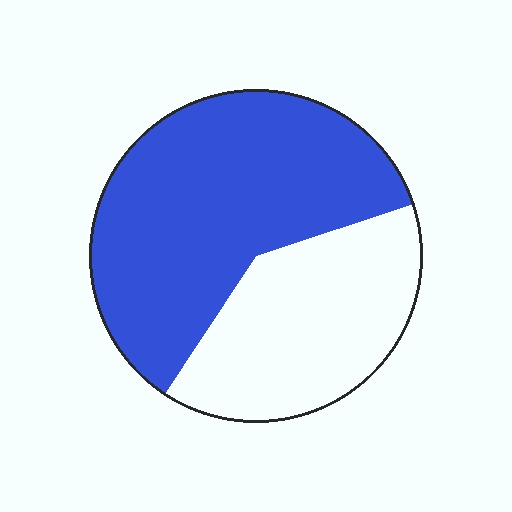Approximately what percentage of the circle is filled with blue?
Approximately 60%.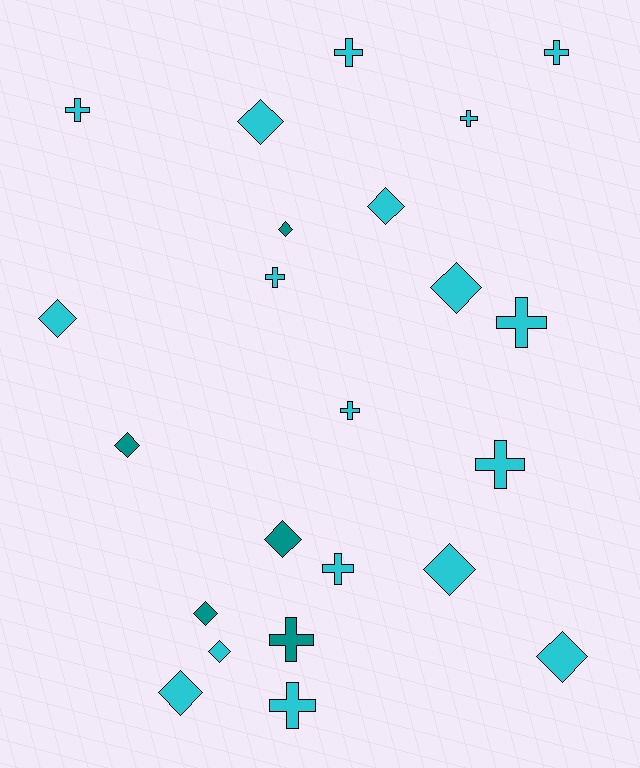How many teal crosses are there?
There is 1 teal cross.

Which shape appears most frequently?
Diamond, with 12 objects.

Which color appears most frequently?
Cyan, with 18 objects.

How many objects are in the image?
There are 23 objects.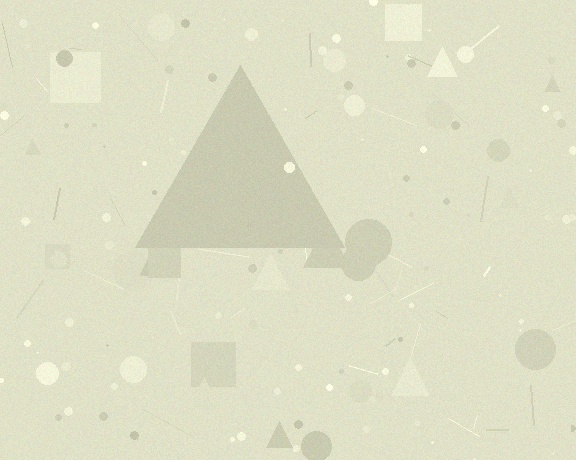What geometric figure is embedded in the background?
A triangle is embedded in the background.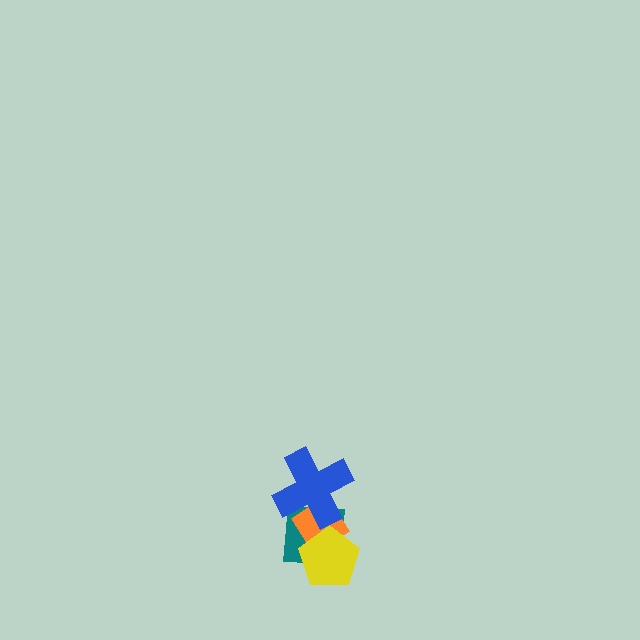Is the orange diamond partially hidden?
Yes, it is partially covered by another shape.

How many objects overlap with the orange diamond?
3 objects overlap with the orange diamond.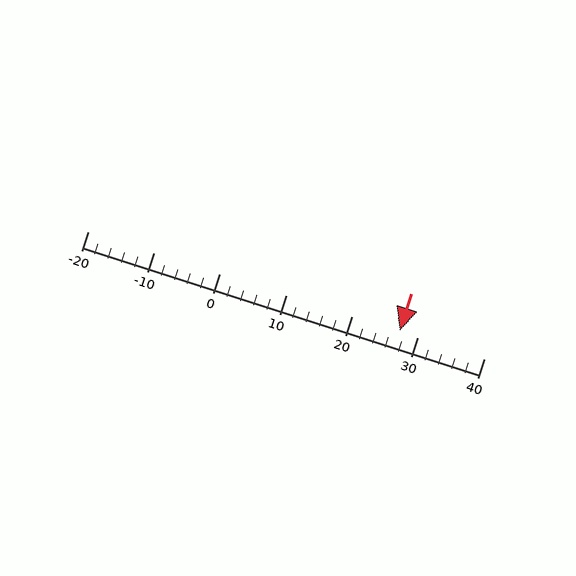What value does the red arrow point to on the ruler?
The red arrow points to approximately 27.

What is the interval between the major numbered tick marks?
The major tick marks are spaced 10 units apart.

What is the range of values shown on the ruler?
The ruler shows values from -20 to 40.